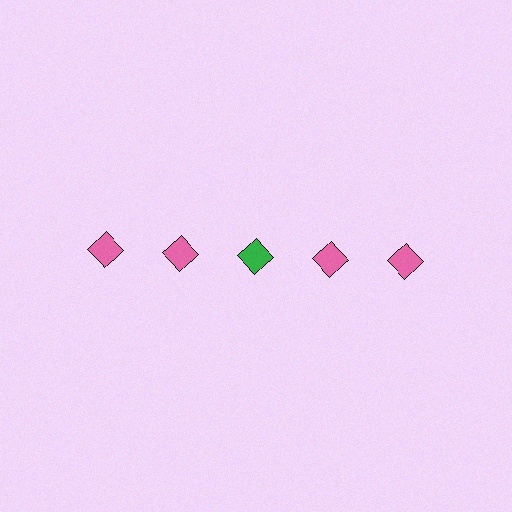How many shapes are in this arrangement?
There are 5 shapes arranged in a grid pattern.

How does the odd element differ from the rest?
It has a different color: green instead of pink.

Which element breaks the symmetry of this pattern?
The green diamond in the top row, center column breaks the symmetry. All other shapes are pink diamonds.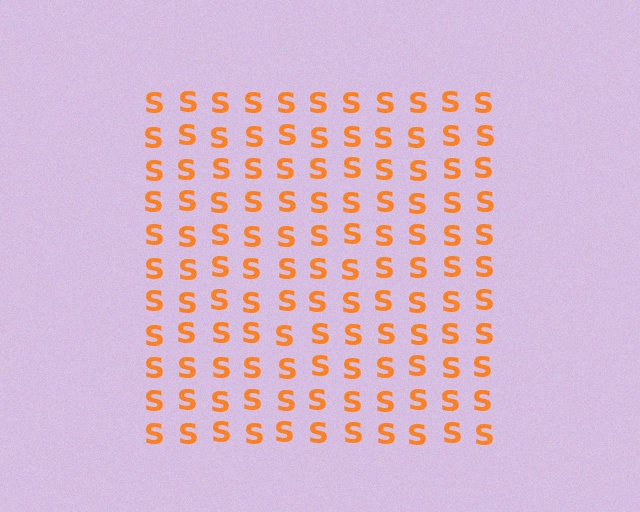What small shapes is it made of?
It is made of small letter S's.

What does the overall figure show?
The overall figure shows a square.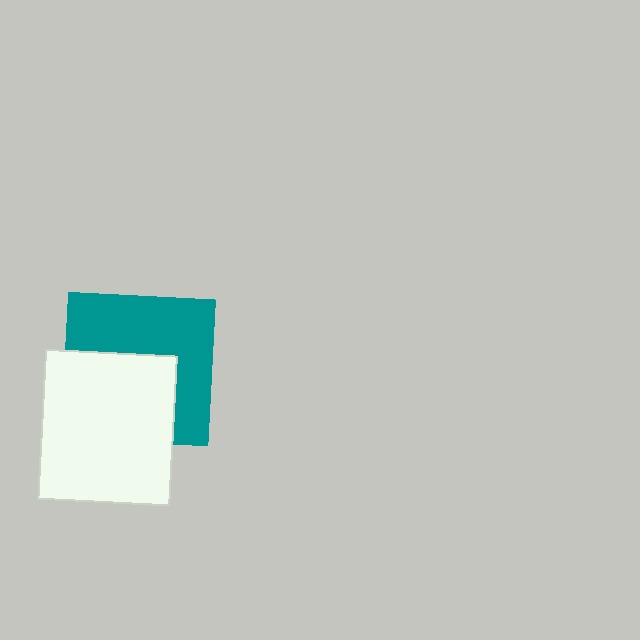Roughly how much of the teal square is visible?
About half of it is visible (roughly 54%).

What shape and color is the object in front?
The object in front is a white rectangle.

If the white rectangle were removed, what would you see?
You would see the complete teal square.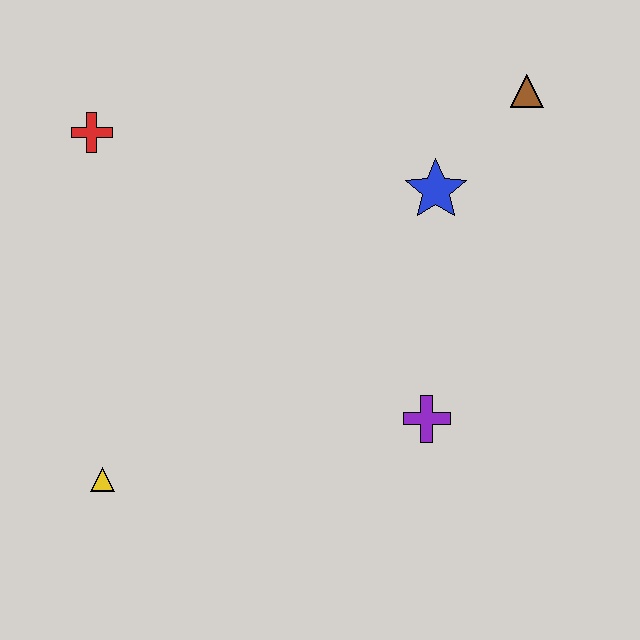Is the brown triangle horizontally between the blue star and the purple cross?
No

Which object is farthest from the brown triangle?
The yellow triangle is farthest from the brown triangle.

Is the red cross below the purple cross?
No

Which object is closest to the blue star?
The brown triangle is closest to the blue star.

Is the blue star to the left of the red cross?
No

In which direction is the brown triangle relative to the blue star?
The brown triangle is above the blue star.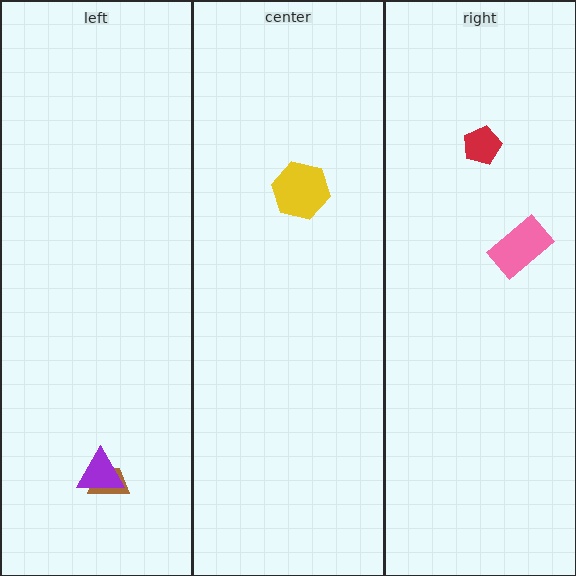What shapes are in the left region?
The brown trapezoid, the purple triangle.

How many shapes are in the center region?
1.